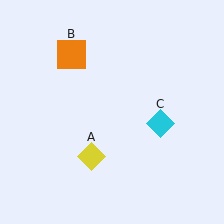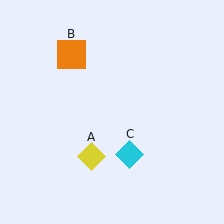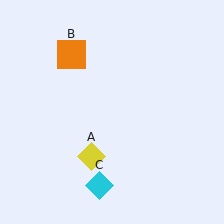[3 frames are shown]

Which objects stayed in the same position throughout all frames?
Yellow diamond (object A) and orange square (object B) remained stationary.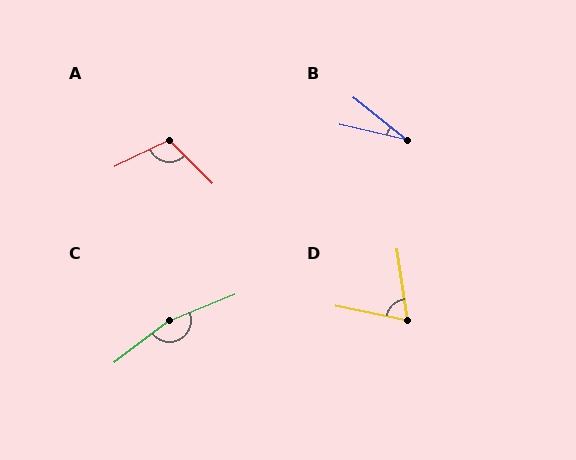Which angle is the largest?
C, at approximately 165 degrees.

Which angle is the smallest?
B, at approximately 25 degrees.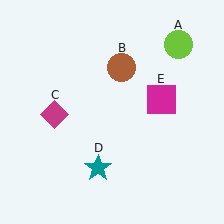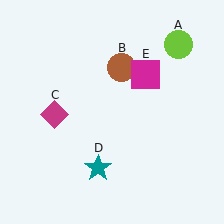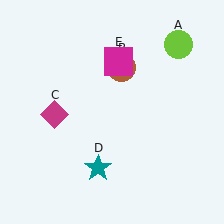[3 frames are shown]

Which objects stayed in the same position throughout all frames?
Lime circle (object A) and brown circle (object B) and magenta diamond (object C) and teal star (object D) remained stationary.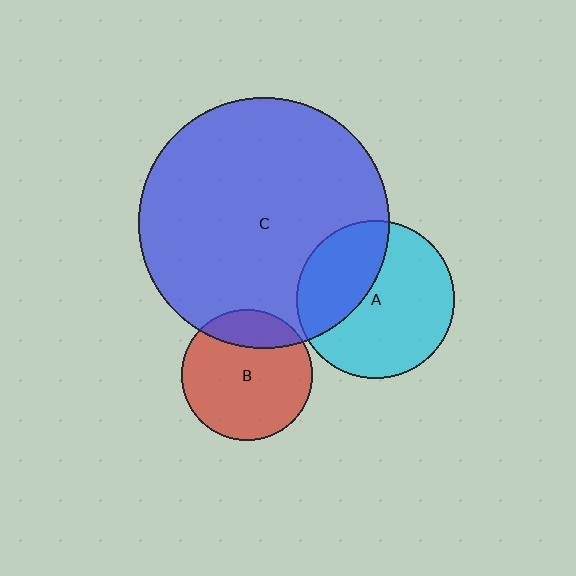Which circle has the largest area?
Circle C (blue).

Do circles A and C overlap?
Yes.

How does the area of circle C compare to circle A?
Approximately 2.5 times.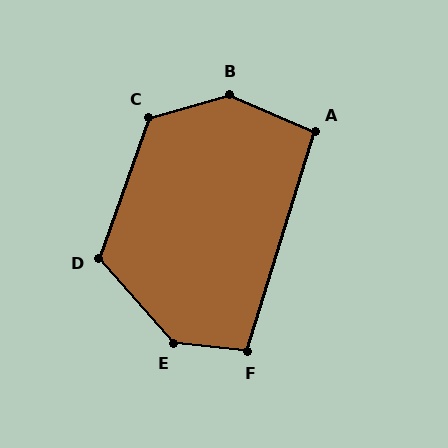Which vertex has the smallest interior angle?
A, at approximately 96 degrees.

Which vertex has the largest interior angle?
B, at approximately 140 degrees.